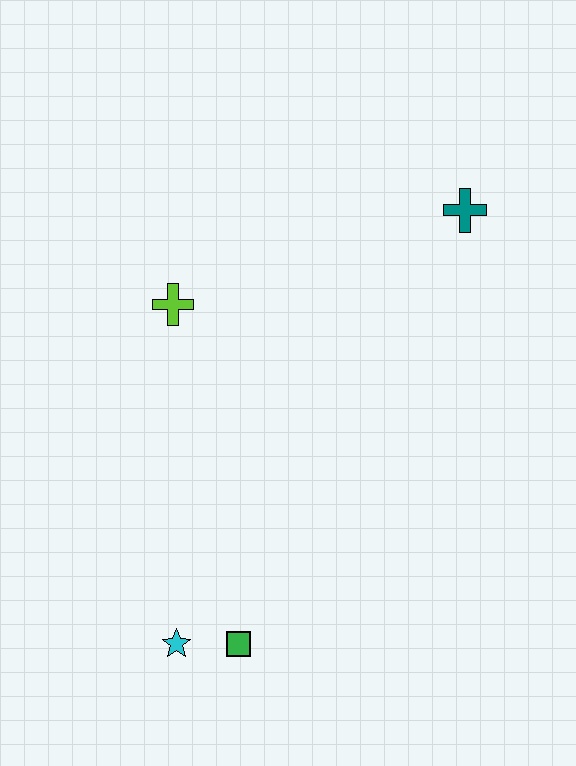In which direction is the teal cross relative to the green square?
The teal cross is above the green square.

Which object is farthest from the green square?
The teal cross is farthest from the green square.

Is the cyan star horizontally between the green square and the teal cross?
No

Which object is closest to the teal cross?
The lime cross is closest to the teal cross.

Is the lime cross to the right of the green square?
No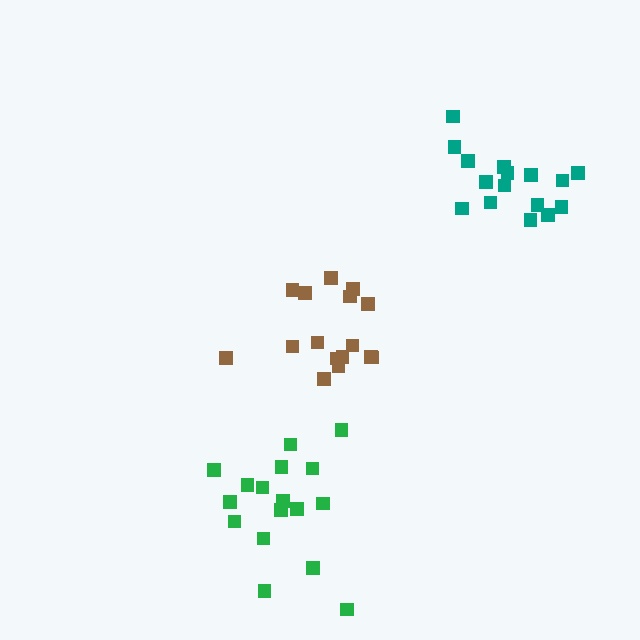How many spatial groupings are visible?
There are 3 spatial groupings.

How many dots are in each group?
Group 1: 17 dots, Group 2: 16 dots, Group 3: 16 dots (49 total).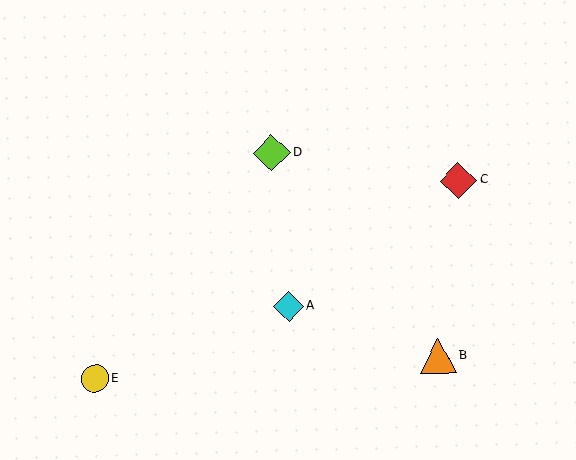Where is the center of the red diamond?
The center of the red diamond is at (458, 180).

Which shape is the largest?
The lime diamond (labeled D) is the largest.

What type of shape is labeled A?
Shape A is a cyan diamond.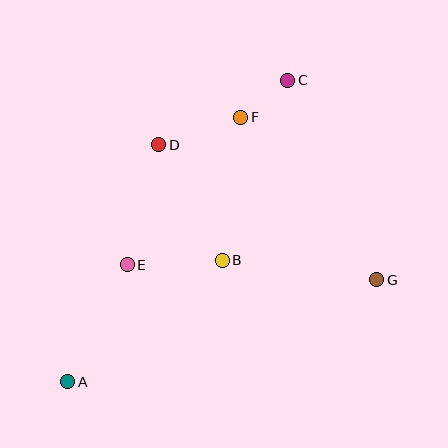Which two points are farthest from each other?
Points A and C are farthest from each other.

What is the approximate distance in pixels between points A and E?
The distance between A and E is approximately 131 pixels.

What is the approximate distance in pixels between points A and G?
The distance between A and G is approximately 325 pixels.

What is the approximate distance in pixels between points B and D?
The distance between B and D is approximately 132 pixels.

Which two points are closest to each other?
Points C and F are closest to each other.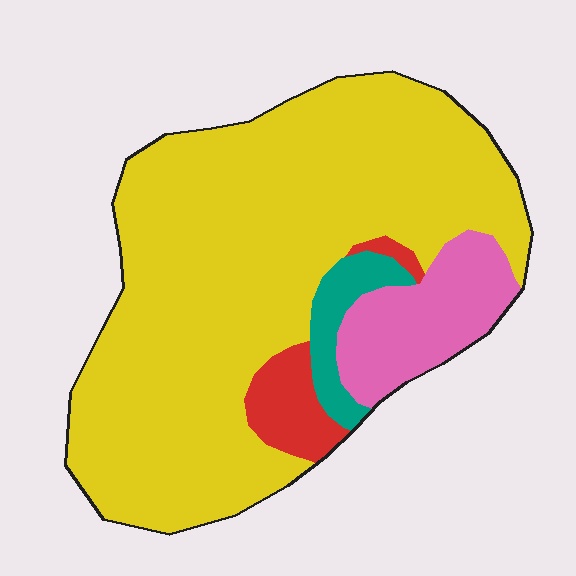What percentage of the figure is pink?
Pink takes up about one eighth (1/8) of the figure.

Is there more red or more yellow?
Yellow.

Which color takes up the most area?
Yellow, at roughly 75%.